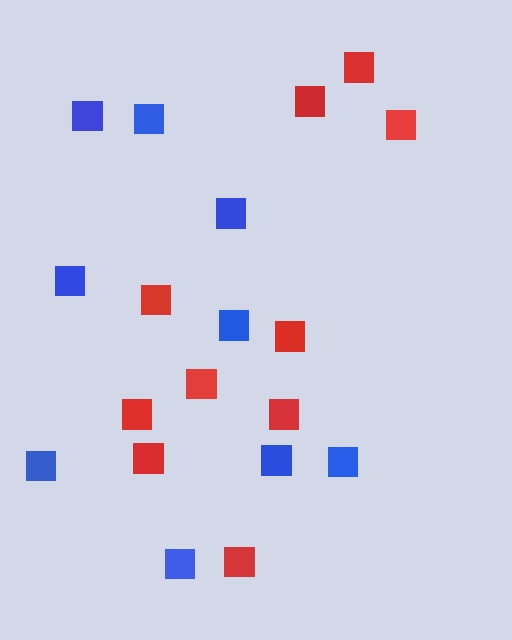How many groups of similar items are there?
There are 2 groups: one group of red squares (10) and one group of blue squares (9).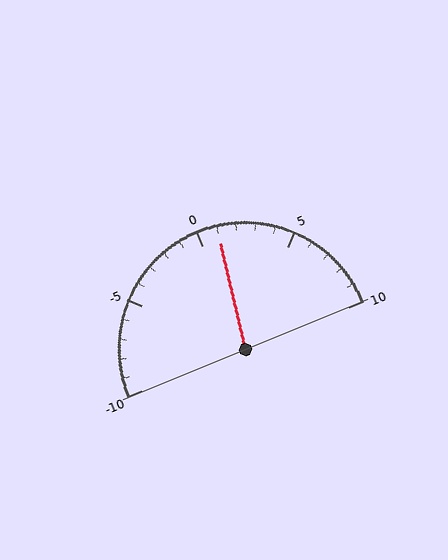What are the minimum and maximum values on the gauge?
The gauge ranges from -10 to 10.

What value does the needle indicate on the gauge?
The needle indicates approximately 1.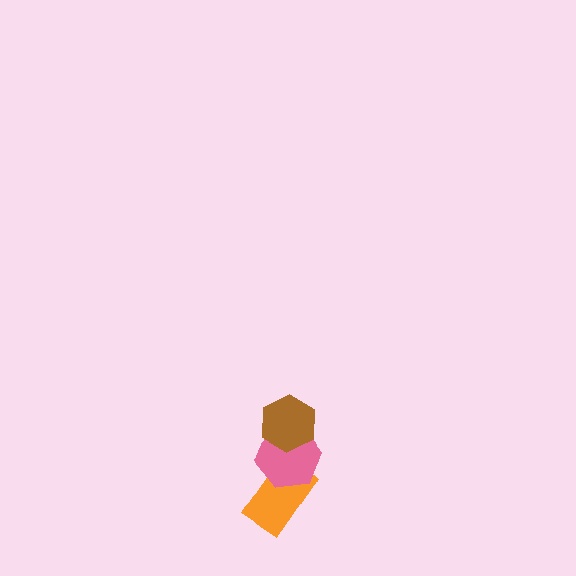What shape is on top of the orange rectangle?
The pink hexagon is on top of the orange rectangle.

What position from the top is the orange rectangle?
The orange rectangle is 3rd from the top.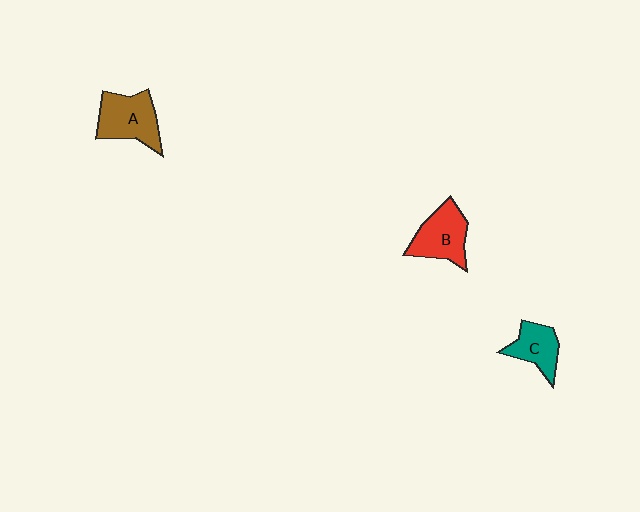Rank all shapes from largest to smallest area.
From largest to smallest: A (brown), B (red), C (teal).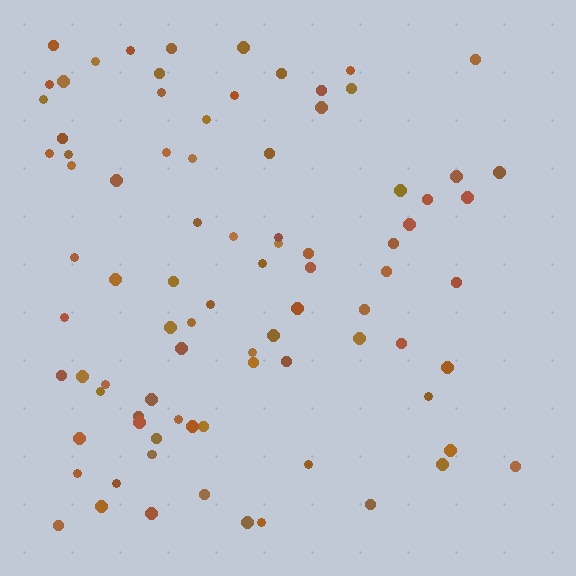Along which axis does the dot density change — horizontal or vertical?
Horizontal.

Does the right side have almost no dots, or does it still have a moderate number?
Still a moderate number, just noticeably fewer than the left.